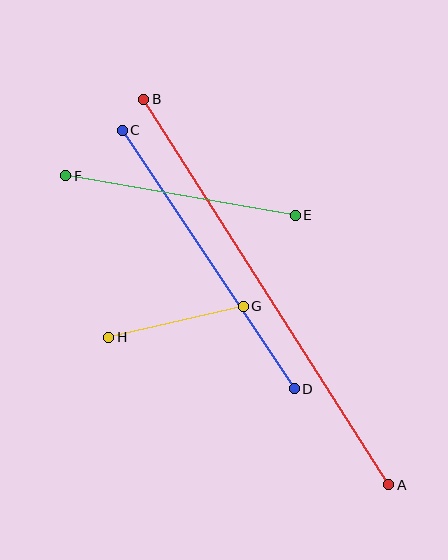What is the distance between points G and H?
The distance is approximately 138 pixels.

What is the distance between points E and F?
The distance is approximately 233 pixels.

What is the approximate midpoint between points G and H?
The midpoint is at approximately (176, 322) pixels.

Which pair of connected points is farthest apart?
Points A and B are farthest apart.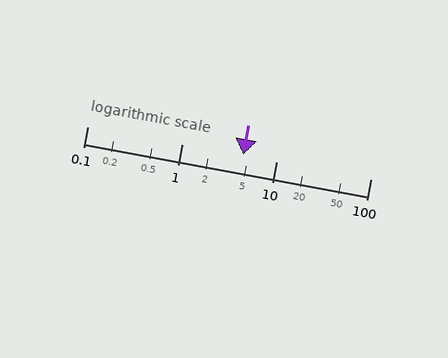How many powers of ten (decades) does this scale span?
The scale spans 3 decades, from 0.1 to 100.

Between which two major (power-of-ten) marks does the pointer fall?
The pointer is between 1 and 10.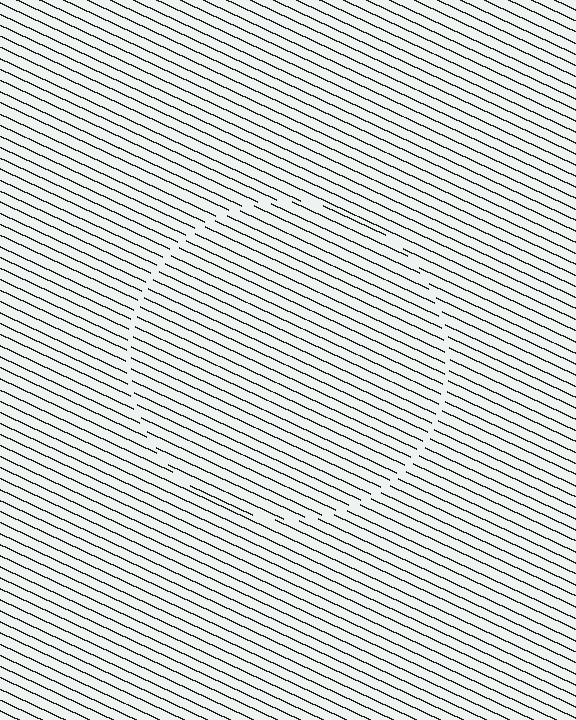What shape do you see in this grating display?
An illusory circle. The interior of the shape contains the same grating, shifted by half a period — the contour is defined by the phase discontinuity where line-ends from the inner and outer gratings abut.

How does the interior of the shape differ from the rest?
The interior of the shape contains the same grating, shifted by half a period — the contour is defined by the phase discontinuity where line-ends from the inner and outer gratings abut.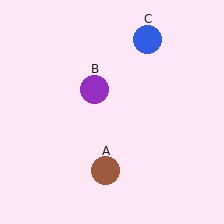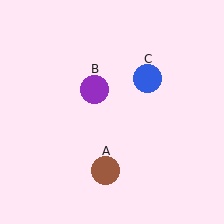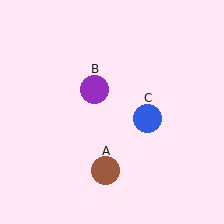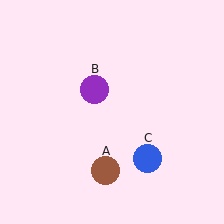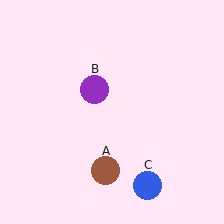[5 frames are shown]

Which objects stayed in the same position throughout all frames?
Brown circle (object A) and purple circle (object B) remained stationary.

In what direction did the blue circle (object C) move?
The blue circle (object C) moved down.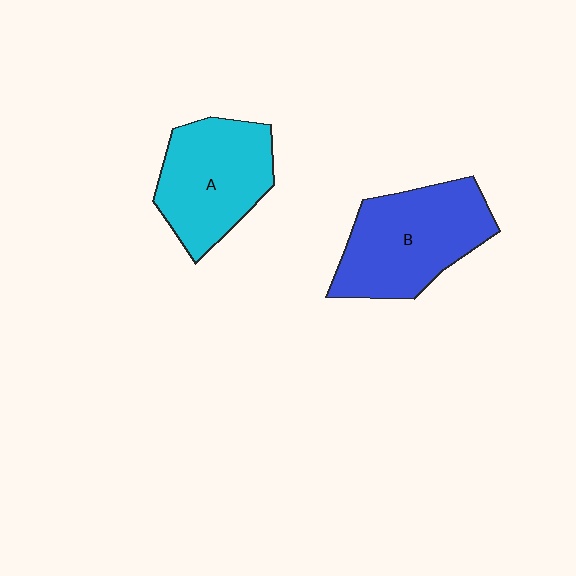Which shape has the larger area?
Shape B (blue).